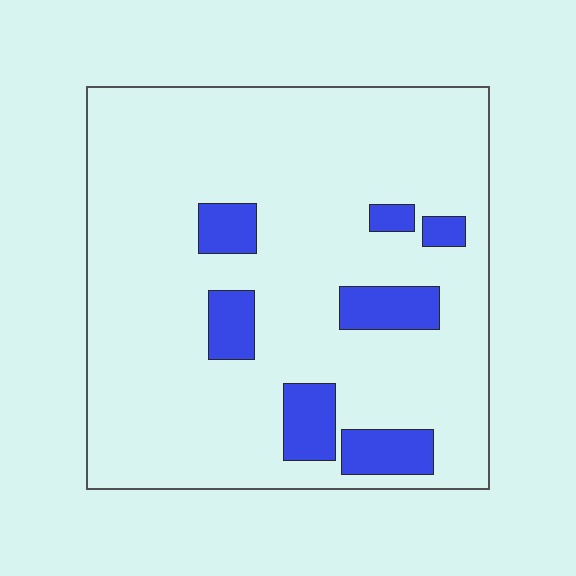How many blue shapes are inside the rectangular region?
7.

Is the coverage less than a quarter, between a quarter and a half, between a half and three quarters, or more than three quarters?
Less than a quarter.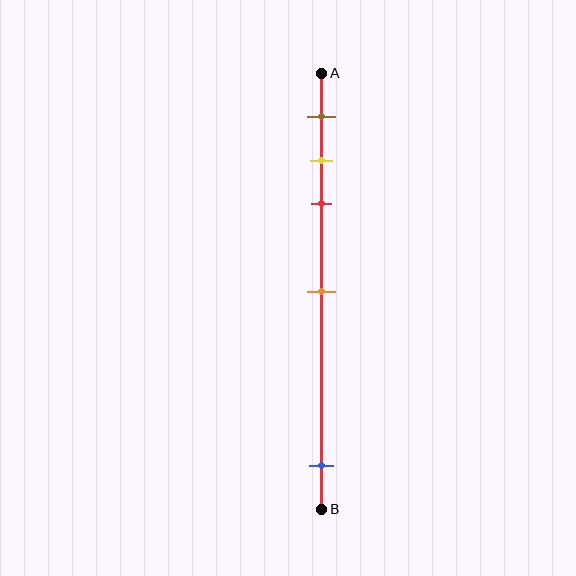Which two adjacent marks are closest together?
The yellow and red marks are the closest adjacent pair.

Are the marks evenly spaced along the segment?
No, the marks are not evenly spaced.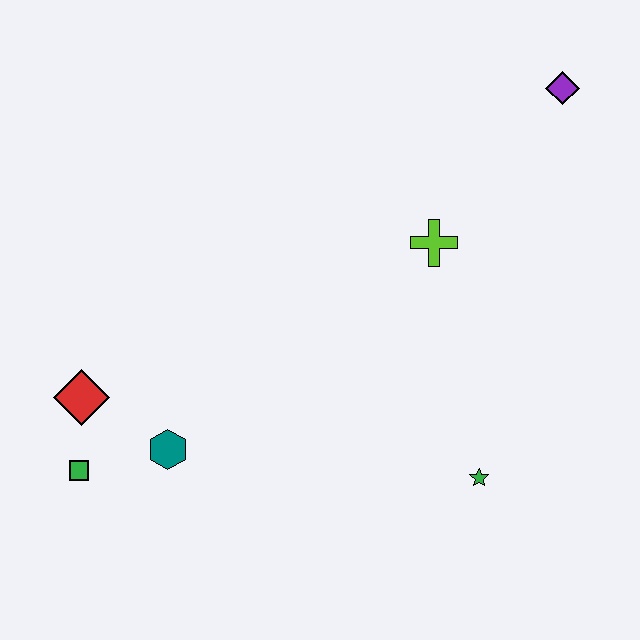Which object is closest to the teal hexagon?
The green square is closest to the teal hexagon.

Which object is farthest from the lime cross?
The green square is farthest from the lime cross.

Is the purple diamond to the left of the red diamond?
No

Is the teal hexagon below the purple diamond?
Yes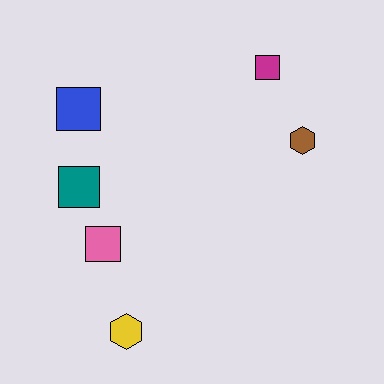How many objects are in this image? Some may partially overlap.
There are 6 objects.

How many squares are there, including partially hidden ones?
There are 4 squares.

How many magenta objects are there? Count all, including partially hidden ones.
There is 1 magenta object.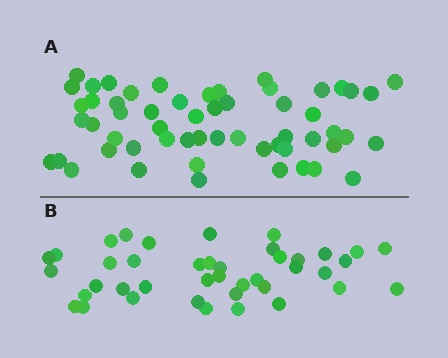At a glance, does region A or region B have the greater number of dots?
Region A (the top region) has more dots.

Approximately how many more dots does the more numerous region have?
Region A has approximately 15 more dots than region B.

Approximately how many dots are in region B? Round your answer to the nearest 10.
About 40 dots. (The exact count is 41, which rounds to 40.)